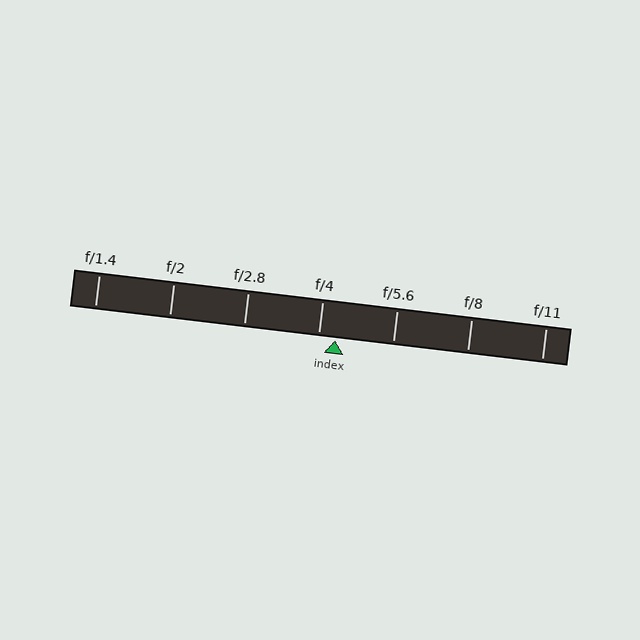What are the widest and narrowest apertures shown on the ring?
The widest aperture shown is f/1.4 and the narrowest is f/11.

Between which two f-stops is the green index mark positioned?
The index mark is between f/4 and f/5.6.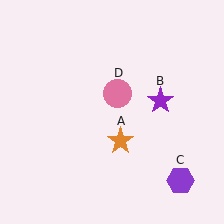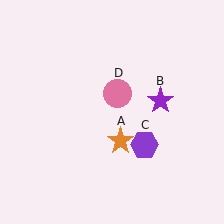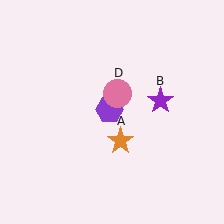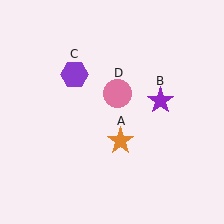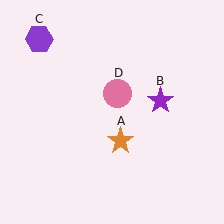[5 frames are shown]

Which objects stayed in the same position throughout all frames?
Orange star (object A) and purple star (object B) and pink circle (object D) remained stationary.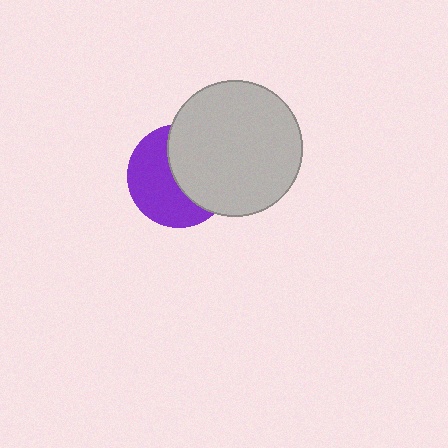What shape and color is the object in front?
The object in front is a light gray circle.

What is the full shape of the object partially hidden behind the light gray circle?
The partially hidden object is a purple circle.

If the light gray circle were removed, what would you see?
You would see the complete purple circle.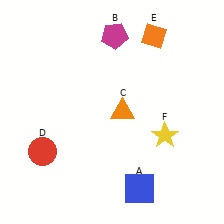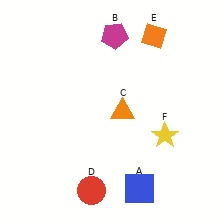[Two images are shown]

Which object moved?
The red circle (D) moved right.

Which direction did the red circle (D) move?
The red circle (D) moved right.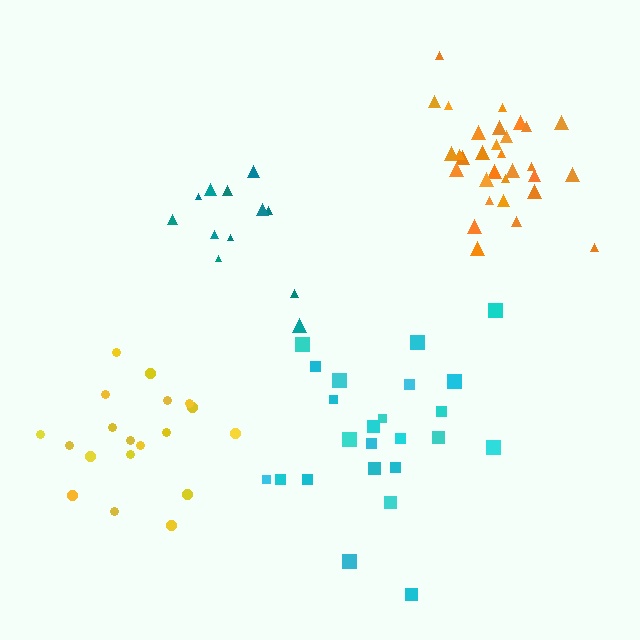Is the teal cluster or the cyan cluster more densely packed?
Teal.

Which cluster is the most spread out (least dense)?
Cyan.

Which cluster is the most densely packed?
Orange.